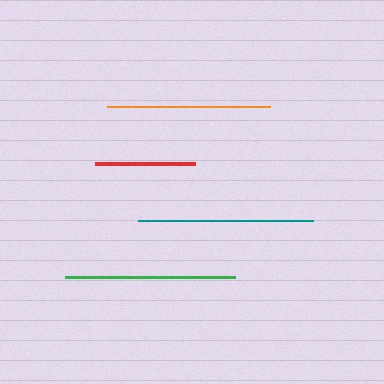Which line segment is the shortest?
The red line is the shortest at approximately 99 pixels.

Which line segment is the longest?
The teal line is the longest at approximately 176 pixels.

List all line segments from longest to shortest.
From longest to shortest: teal, green, orange, red.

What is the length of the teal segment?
The teal segment is approximately 176 pixels long.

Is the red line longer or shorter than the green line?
The green line is longer than the red line.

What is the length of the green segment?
The green segment is approximately 170 pixels long.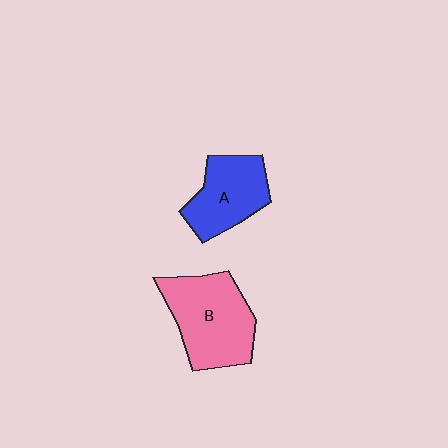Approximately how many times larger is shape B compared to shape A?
Approximately 1.4 times.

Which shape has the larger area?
Shape B (pink).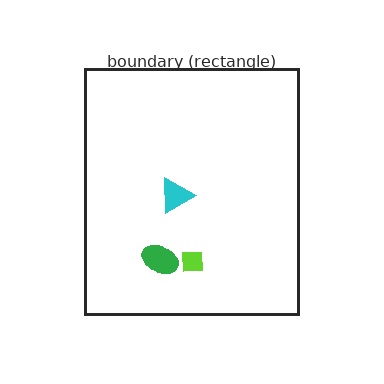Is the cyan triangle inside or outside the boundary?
Inside.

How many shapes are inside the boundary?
3 inside, 0 outside.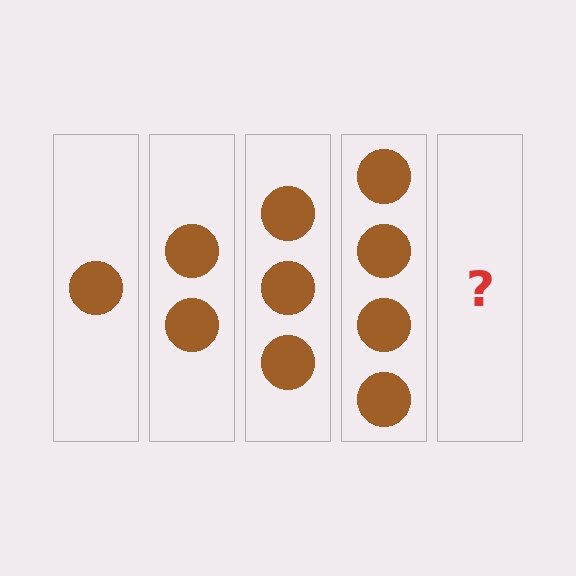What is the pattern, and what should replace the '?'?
The pattern is that each step adds one more circle. The '?' should be 5 circles.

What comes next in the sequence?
The next element should be 5 circles.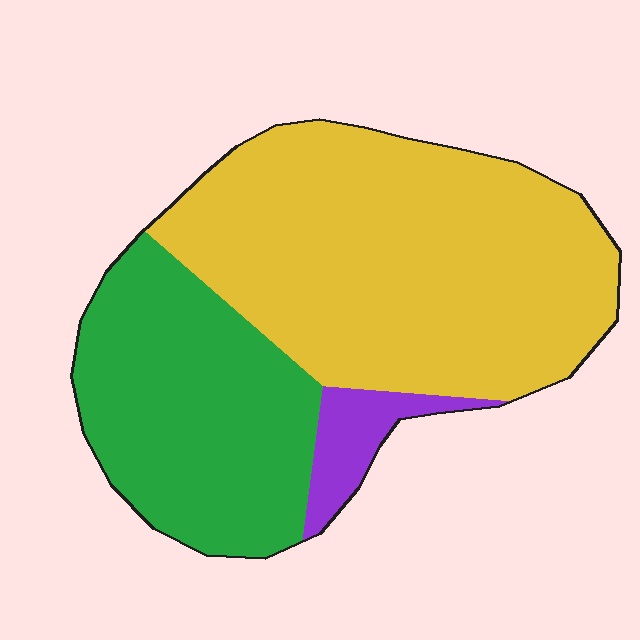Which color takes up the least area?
Purple, at roughly 5%.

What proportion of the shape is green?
Green covers roughly 35% of the shape.